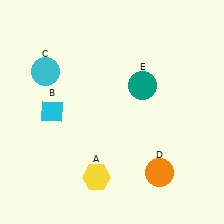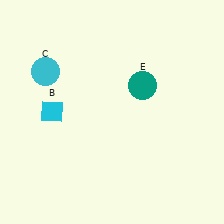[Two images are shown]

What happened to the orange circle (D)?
The orange circle (D) was removed in Image 2. It was in the bottom-right area of Image 1.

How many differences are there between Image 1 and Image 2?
There are 2 differences between the two images.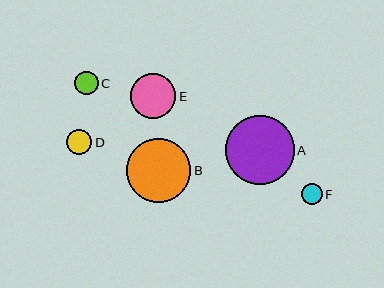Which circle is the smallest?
Circle F is the smallest with a size of approximately 21 pixels.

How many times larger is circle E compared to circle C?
Circle E is approximately 1.9 times the size of circle C.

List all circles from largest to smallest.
From largest to smallest: A, B, E, D, C, F.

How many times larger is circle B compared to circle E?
Circle B is approximately 1.4 times the size of circle E.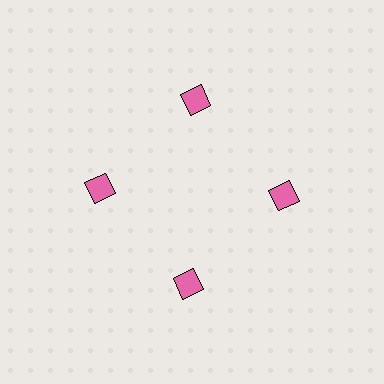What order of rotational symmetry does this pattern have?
This pattern has 4-fold rotational symmetry.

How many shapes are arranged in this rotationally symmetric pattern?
There are 4 shapes, arranged in 4 groups of 1.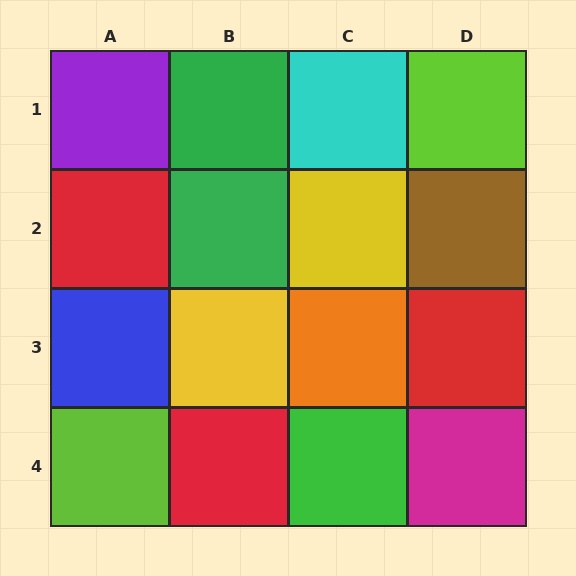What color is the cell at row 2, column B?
Green.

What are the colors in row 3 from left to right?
Blue, yellow, orange, red.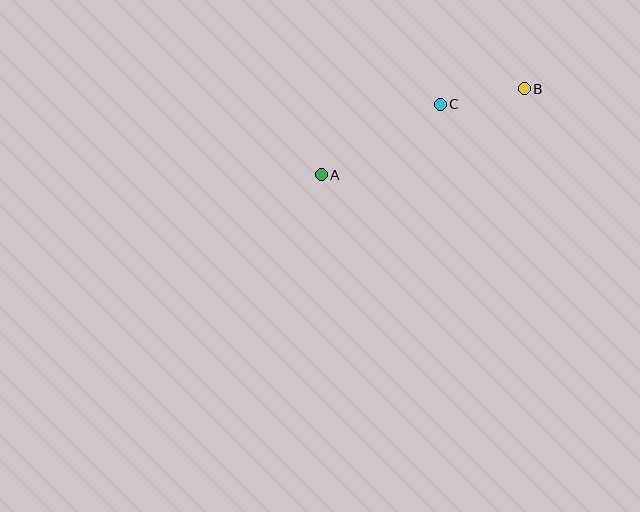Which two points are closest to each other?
Points B and C are closest to each other.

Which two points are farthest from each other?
Points A and B are farthest from each other.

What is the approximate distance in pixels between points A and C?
The distance between A and C is approximately 138 pixels.